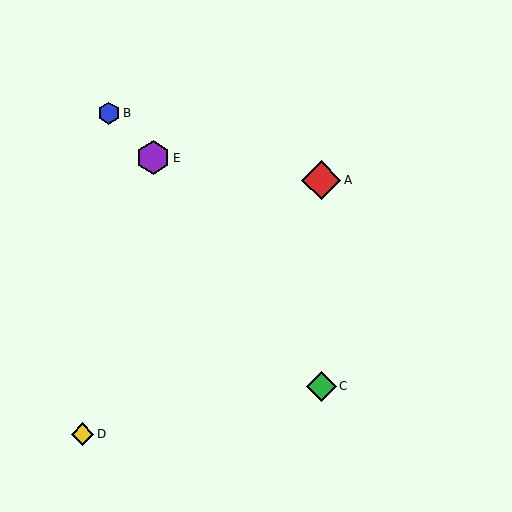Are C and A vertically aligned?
Yes, both are at x≈321.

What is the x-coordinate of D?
Object D is at x≈83.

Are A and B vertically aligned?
No, A is at x≈321 and B is at x≈109.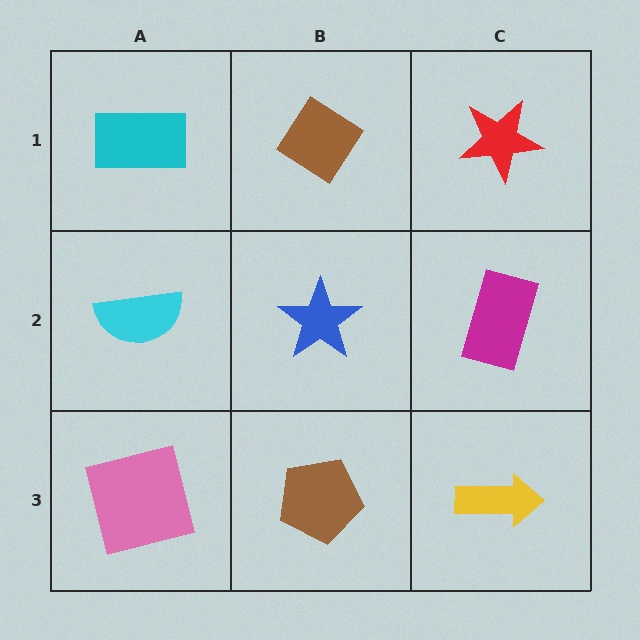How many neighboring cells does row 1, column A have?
2.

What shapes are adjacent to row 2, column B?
A brown diamond (row 1, column B), a brown pentagon (row 3, column B), a cyan semicircle (row 2, column A), a magenta rectangle (row 2, column C).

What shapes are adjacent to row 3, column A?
A cyan semicircle (row 2, column A), a brown pentagon (row 3, column B).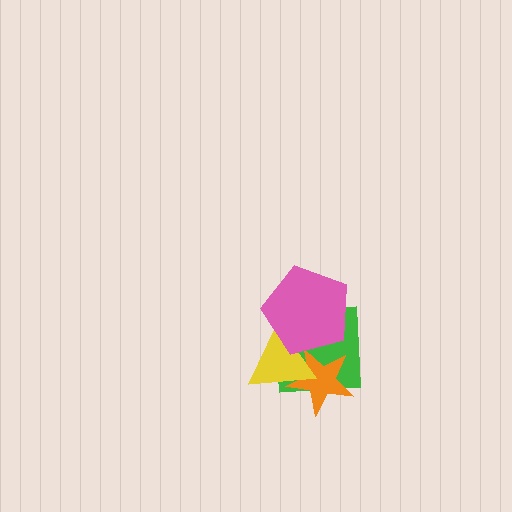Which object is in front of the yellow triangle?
The pink pentagon is in front of the yellow triangle.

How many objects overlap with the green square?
3 objects overlap with the green square.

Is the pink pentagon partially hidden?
No, no other shape covers it.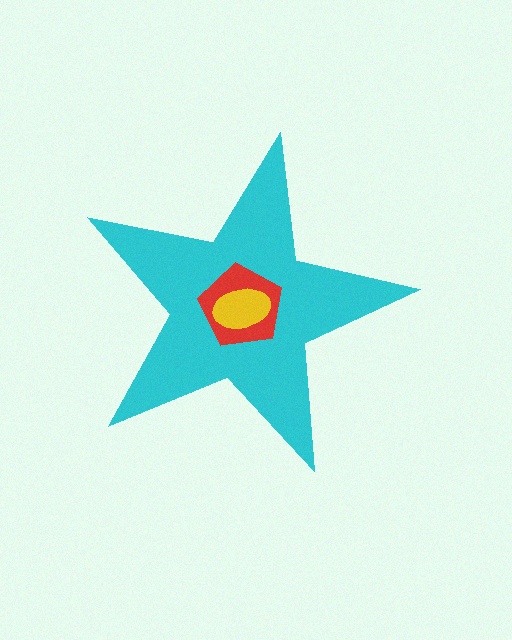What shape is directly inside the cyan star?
The red pentagon.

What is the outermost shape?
The cyan star.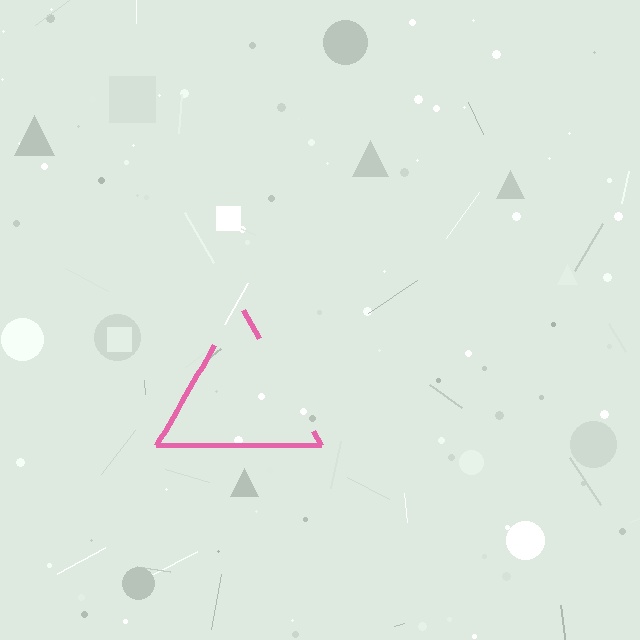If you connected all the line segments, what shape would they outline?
They would outline a triangle.